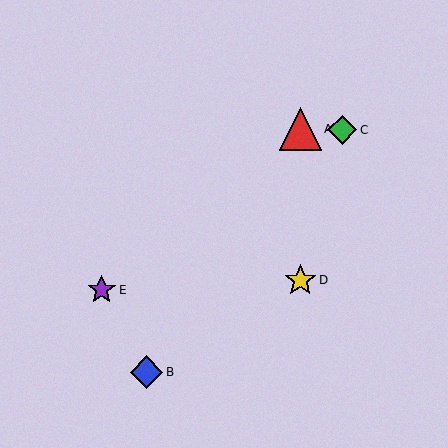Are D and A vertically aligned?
Yes, both are at x≈300.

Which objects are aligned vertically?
Objects A, D are aligned vertically.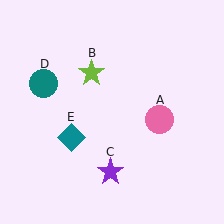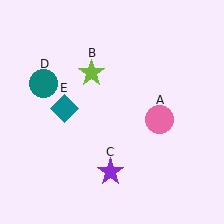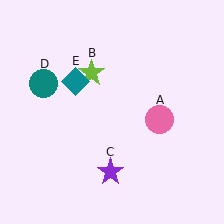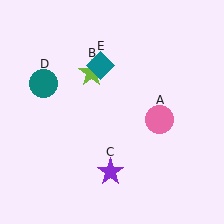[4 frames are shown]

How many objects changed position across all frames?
1 object changed position: teal diamond (object E).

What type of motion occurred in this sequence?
The teal diamond (object E) rotated clockwise around the center of the scene.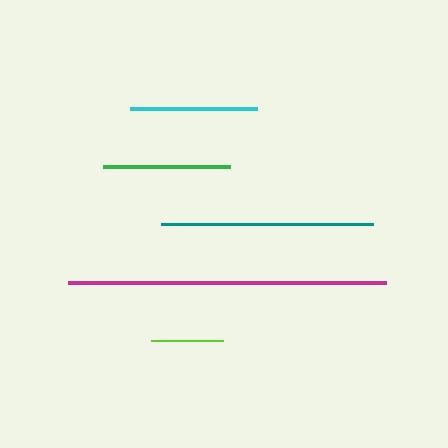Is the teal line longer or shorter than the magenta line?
The magenta line is longer than the teal line.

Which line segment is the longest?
The magenta line is the longest at approximately 317 pixels.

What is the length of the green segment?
The green segment is approximately 126 pixels long.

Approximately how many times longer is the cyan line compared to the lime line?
The cyan line is approximately 1.8 times the length of the lime line.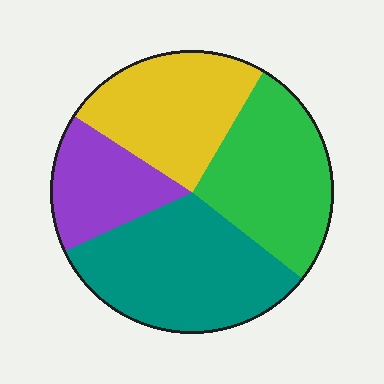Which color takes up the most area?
Teal, at roughly 30%.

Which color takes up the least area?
Purple, at roughly 15%.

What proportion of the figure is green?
Green covers about 25% of the figure.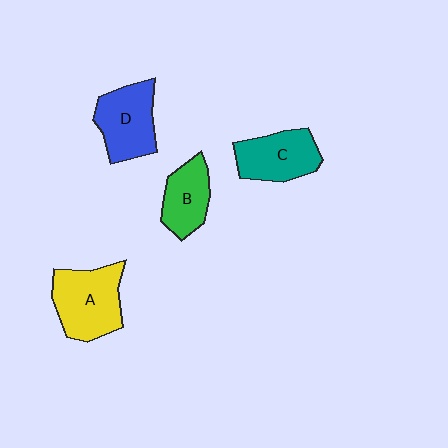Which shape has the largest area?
Shape A (yellow).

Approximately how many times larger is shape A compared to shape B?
Approximately 1.5 times.